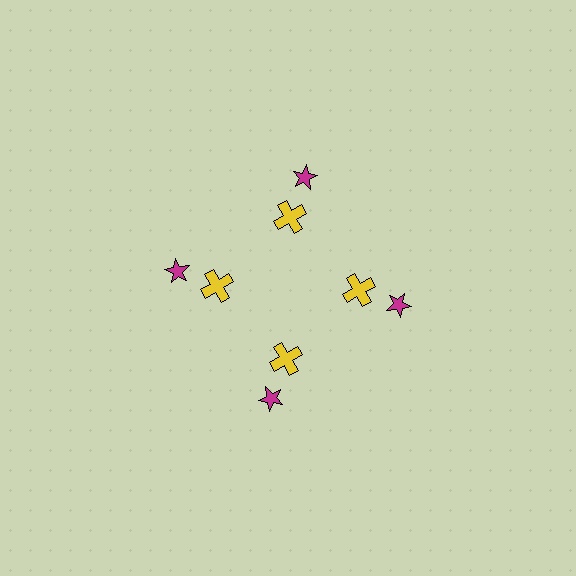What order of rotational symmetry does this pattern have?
This pattern has 4-fold rotational symmetry.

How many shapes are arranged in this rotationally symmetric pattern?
There are 8 shapes, arranged in 4 groups of 2.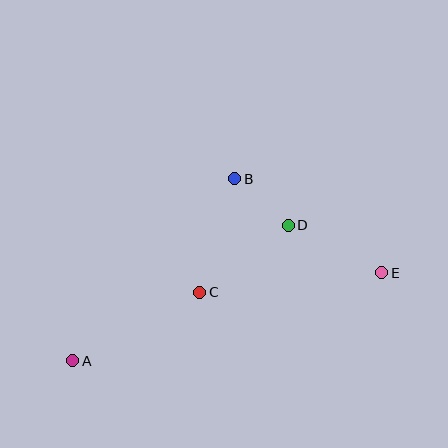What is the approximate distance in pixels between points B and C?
The distance between B and C is approximately 119 pixels.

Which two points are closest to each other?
Points B and D are closest to each other.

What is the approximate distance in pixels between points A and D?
The distance between A and D is approximately 255 pixels.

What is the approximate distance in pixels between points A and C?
The distance between A and C is approximately 145 pixels.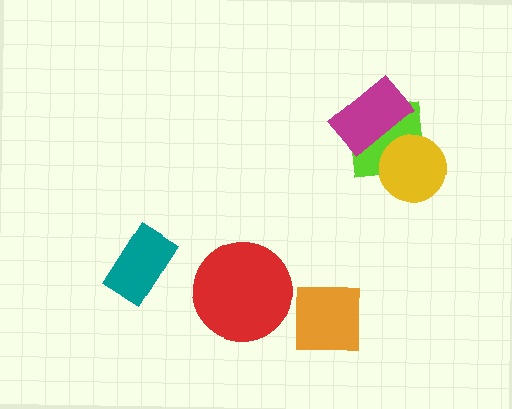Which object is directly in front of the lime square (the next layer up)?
The yellow circle is directly in front of the lime square.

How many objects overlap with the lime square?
2 objects overlap with the lime square.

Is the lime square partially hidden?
Yes, it is partially covered by another shape.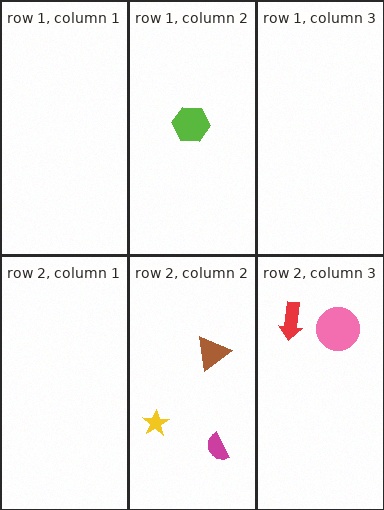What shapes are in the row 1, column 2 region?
The lime hexagon.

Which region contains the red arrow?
The row 2, column 3 region.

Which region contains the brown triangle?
The row 2, column 2 region.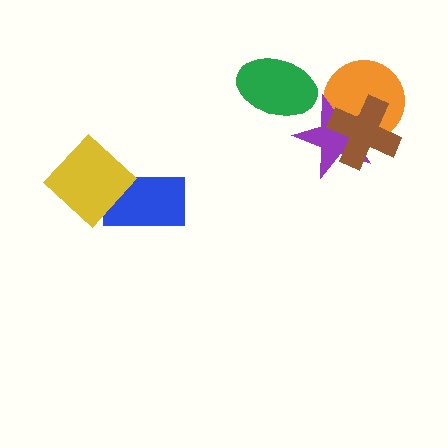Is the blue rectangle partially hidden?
Yes, it is partially covered by another shape.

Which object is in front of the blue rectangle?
The yellow diamond is in front of the blue rectangle.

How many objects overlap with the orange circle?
2 objects overlap with the orange circle.